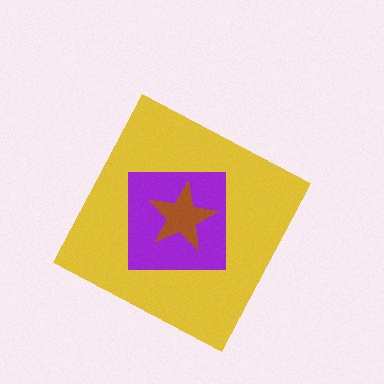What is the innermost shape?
The brown star.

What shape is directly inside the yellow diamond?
The purple square.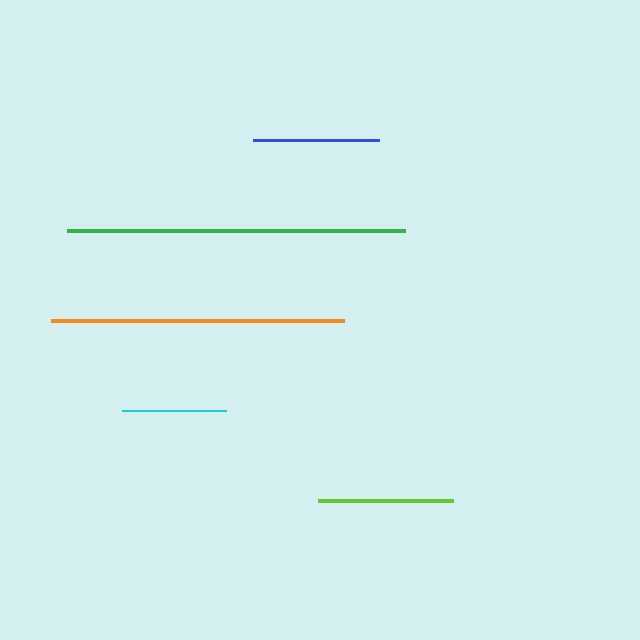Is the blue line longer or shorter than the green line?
The green line is longer than the blue line.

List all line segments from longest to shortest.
From longest to shortest: green, orange, lime, blue, cyan.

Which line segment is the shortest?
The cyan line is the shortest at approximately 104 pixels.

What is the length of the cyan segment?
The cyan segment is approximately 104 pixels long.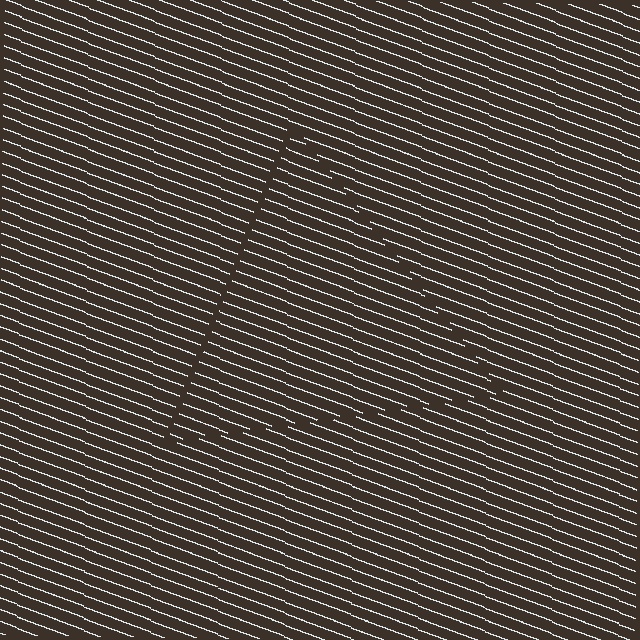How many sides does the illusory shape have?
3 sides — the line-ends trace a triangle.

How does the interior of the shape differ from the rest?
The interior of the shape contains the same grating, shifted by half a period — the contour is defined by the phase discontinuity where line-ends from the inner and outer gratings abut.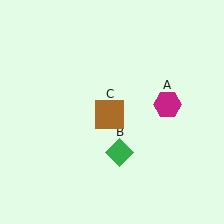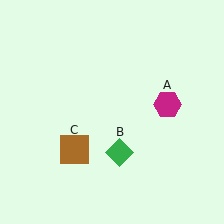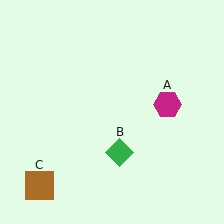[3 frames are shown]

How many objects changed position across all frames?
1 object changed position: brown square (object C).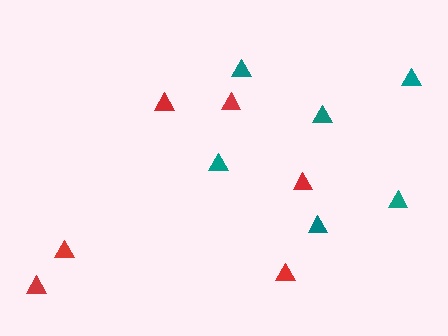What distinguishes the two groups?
There are 2 groups: one group of red triangles (6) and one group of teal triangles (6).